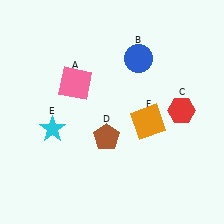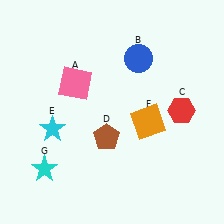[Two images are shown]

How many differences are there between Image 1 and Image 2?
There is 1 difference between the two images.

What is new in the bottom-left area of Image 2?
A cyan star (G) was added in the bottom-left area of Image 2.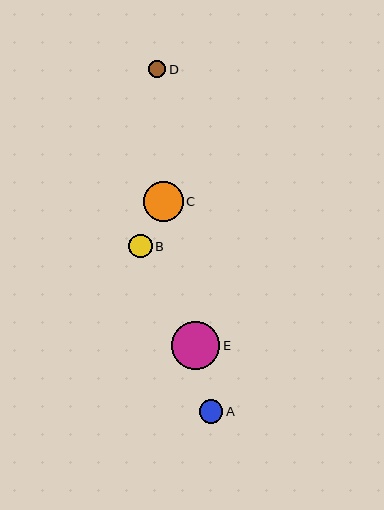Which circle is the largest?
Circle E is the largest with a size of approximately 48 pixels.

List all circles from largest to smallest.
From largest to smallest: E, C, A, B, D.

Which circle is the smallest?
Circle D is the smallest with a size of approximately 17 pixels.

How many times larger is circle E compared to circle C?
Circle E is approximately 1.2 times the size of circle C.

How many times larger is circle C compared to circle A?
Circle C is approximately 1.7 times the size of circle A.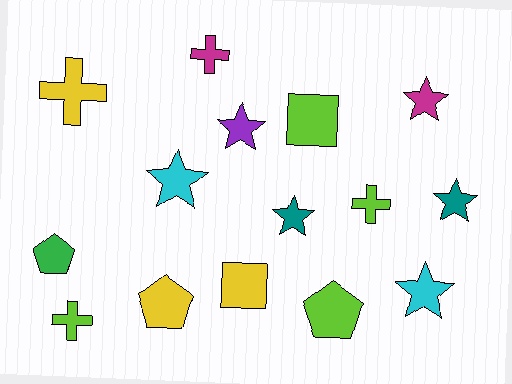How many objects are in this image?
There are 15 objects.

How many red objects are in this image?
There are no red objects.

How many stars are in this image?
There are 6 stars.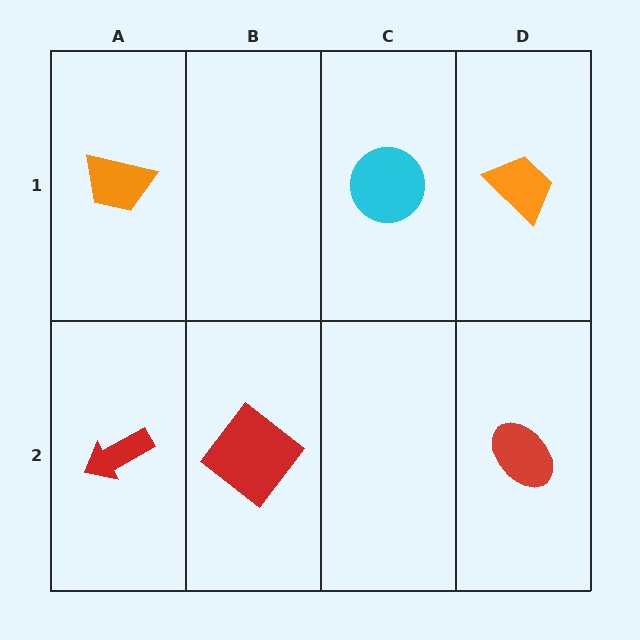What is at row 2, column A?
A red arrow.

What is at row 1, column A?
An orange trapezoid.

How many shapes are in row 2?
3 shapes.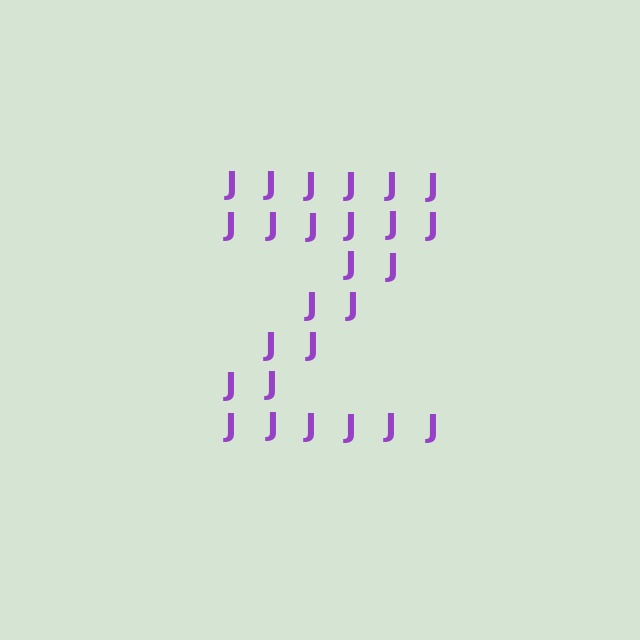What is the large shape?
The large shape is the letter Z.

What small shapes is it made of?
It is made of small letter J's.